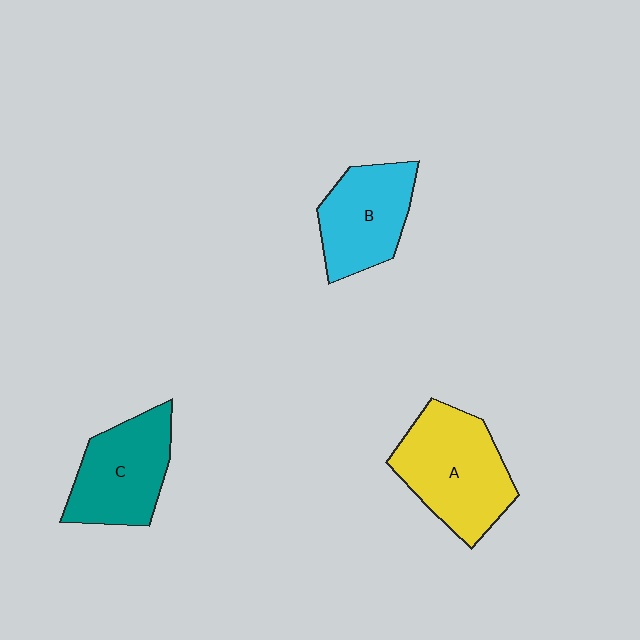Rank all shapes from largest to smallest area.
From largest to smallest: A (yellow), C (teal), B (cyan).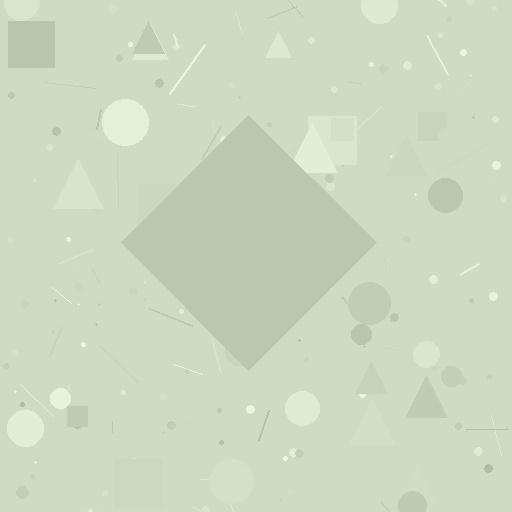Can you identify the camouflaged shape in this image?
The camouflaged shape is a diamond.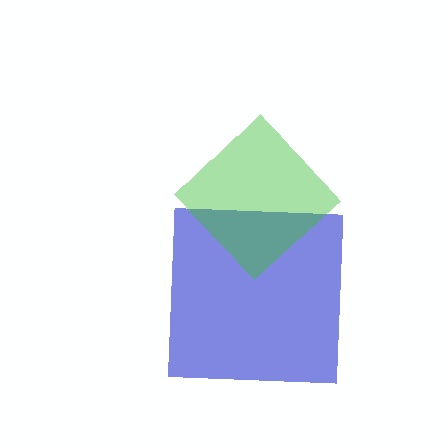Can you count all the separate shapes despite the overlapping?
Yes, there are 2 separate shapes.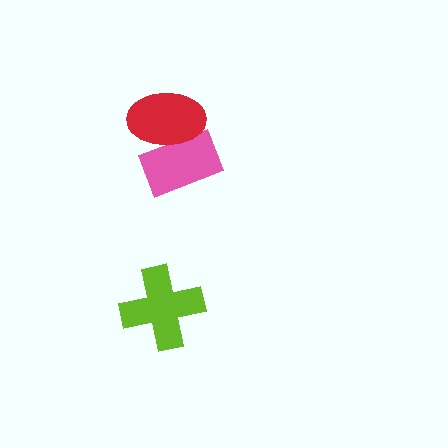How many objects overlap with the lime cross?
0 objects overlap with the lime cross.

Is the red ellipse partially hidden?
No, no other shape covers it.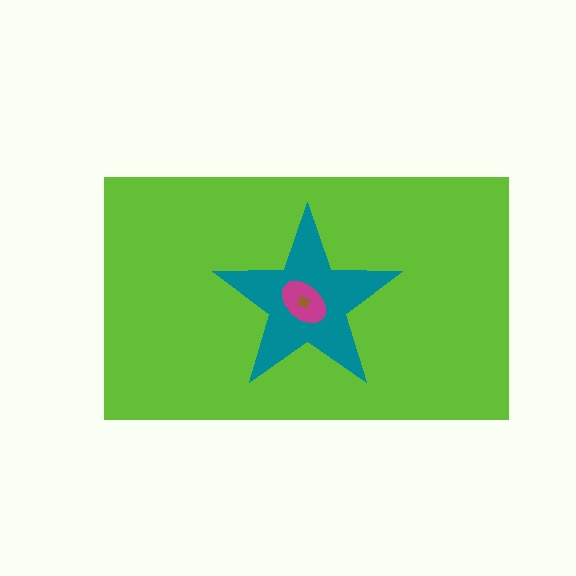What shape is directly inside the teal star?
The magenta ellipse.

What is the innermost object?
The brown cross.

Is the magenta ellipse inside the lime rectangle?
Yes.